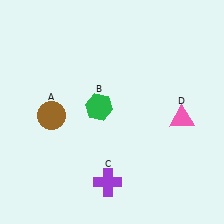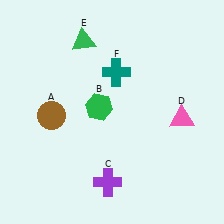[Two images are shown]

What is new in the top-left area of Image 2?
A green triangle (E) was added in the top-left area of Image 2.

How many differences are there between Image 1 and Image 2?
There are 2 differences between the two images.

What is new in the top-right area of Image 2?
A teal cross (F) was added in the top-right area of Image 2.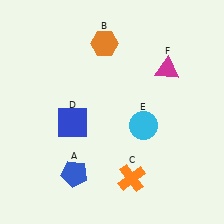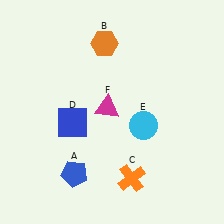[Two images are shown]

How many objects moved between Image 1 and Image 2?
1 object moved between the two images.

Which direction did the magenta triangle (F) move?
The magenta triangle (F) moved left.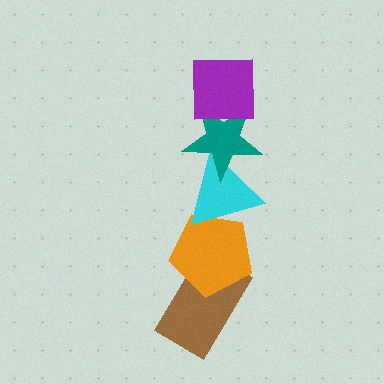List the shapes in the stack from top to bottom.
From top to bottom: the purple square, the teal star, the cyan triangle, the orange pentagon, the brown rectangle.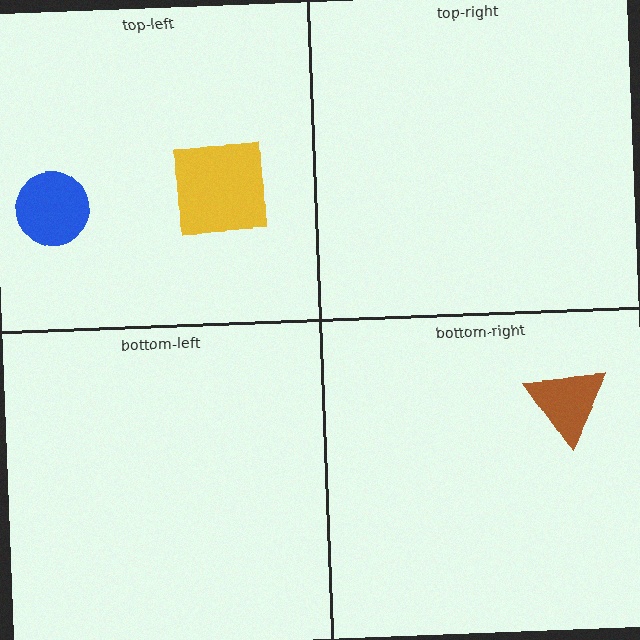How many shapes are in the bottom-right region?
1.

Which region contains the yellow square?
The top-left region.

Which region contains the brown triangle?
The bottom-right region.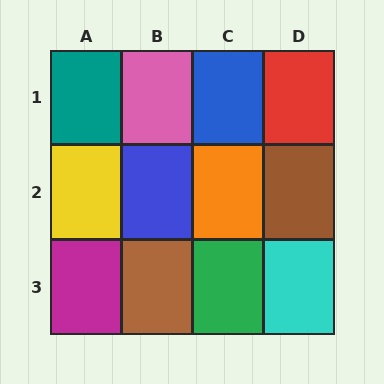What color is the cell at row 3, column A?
Magenta.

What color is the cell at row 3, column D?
Cyan.